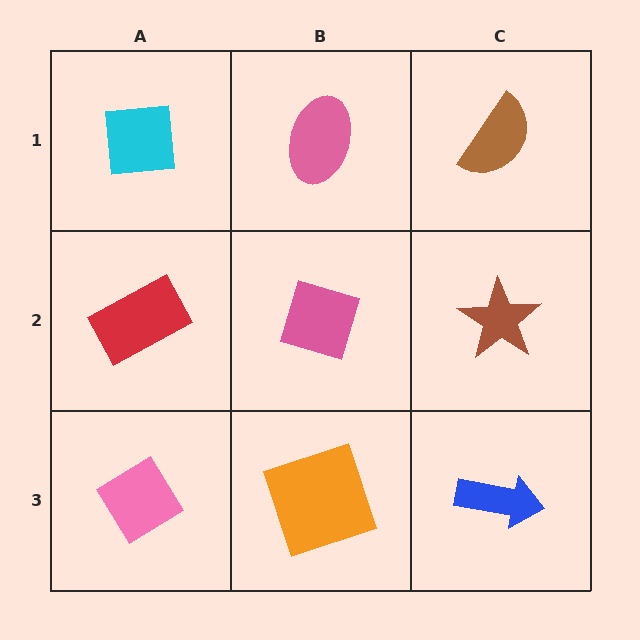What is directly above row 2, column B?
A pink ellipse.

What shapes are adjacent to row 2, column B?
A pink ellipse (row 1, column B), an orange square (row 3, column B), a red rectangle (row 2, column A), a brown star (row 2, column C).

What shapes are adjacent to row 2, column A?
A cyan square (row 1, column A), a pink diamond (row 3, column A), a pink diamond (row 2, column B).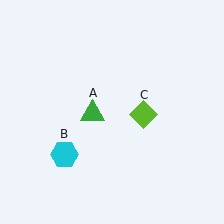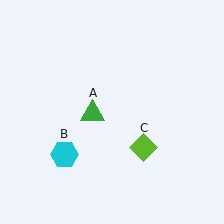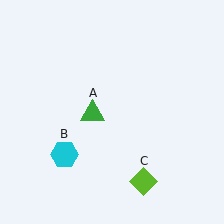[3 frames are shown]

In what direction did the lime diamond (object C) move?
The lime diamond (object C) moved down.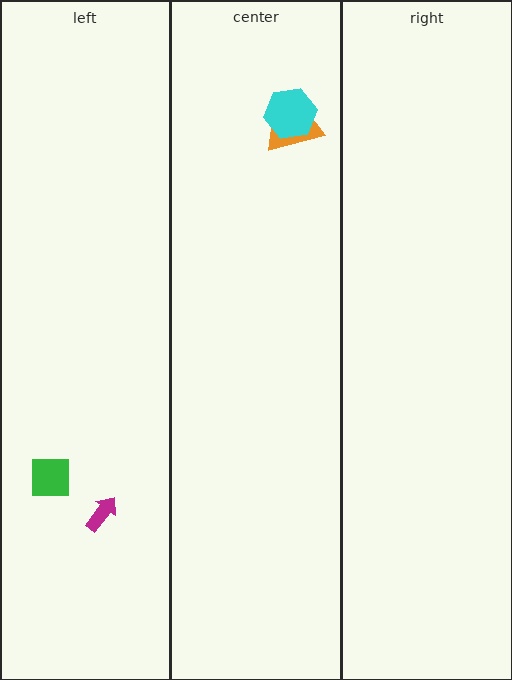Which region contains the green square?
The left region.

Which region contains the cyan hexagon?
The center region.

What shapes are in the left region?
The magenta arrow, the green square.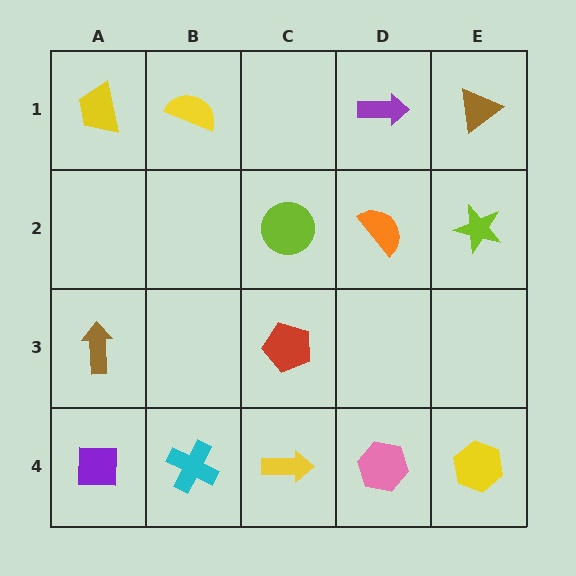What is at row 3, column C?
A red pentagon.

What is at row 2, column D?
An orange semicircle.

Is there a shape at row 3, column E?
No, that cell is empty.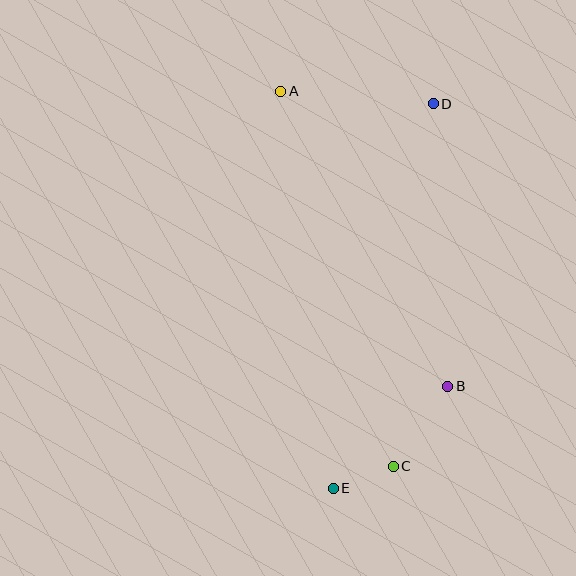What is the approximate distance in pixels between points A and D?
The distance between A and D is approximately 153 pixels.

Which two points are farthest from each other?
Points A and E are farthest from each other.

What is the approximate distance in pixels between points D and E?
The distance between D and E is approximately 397 pixels.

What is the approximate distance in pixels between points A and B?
The distance between A and B is approximately 339 pixels.